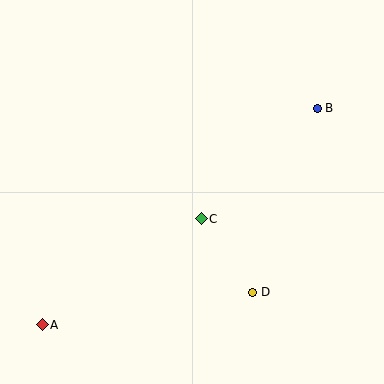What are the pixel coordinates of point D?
Point D is at (253, 292).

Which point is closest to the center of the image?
Point C at (201, 219) is closest to the center.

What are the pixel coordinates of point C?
Point C is at (201, 219).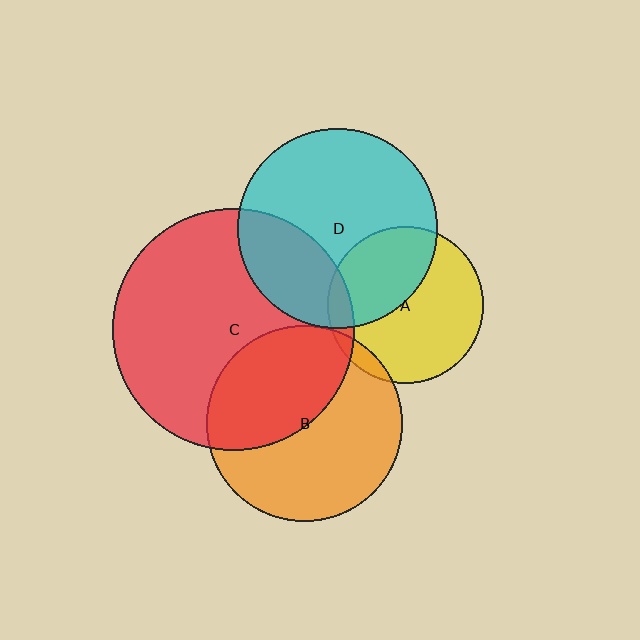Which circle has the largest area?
Circle C (red).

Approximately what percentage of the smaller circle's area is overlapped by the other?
Approximately 30%.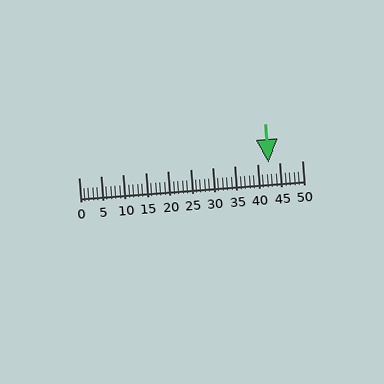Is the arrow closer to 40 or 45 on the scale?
The arrow is closer to 45.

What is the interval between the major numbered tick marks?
The major tick marks are spaced 5 units apart.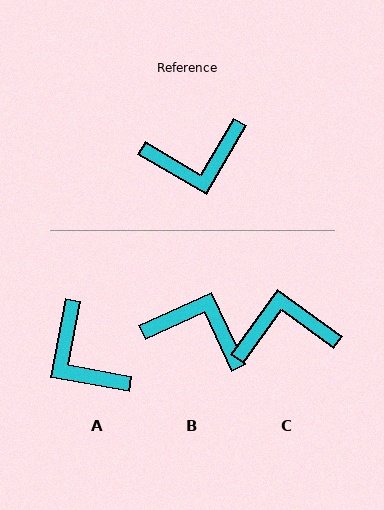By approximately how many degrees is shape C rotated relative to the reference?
Approximately 174 degrees counter-clockwise.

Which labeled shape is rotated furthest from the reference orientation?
C, about 174 degrees away.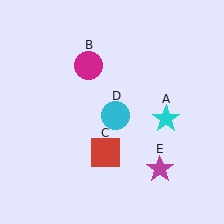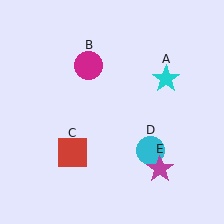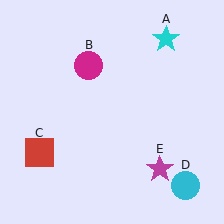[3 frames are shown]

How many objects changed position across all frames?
3 objects changed position: cyan star (object A), red square (object C), cyan circle (object D).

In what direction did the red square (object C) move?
The red square (object C) moved left.